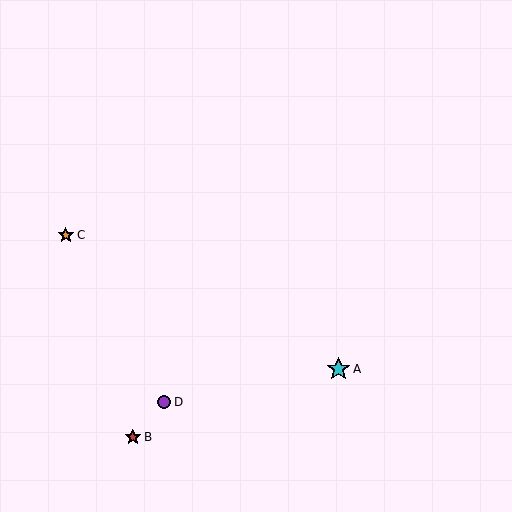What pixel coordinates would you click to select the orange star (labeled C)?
Click at (66, 235) to select the orange star C.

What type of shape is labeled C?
Shape C is an orange star.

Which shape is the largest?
The cyan star (labeled A) is the largest.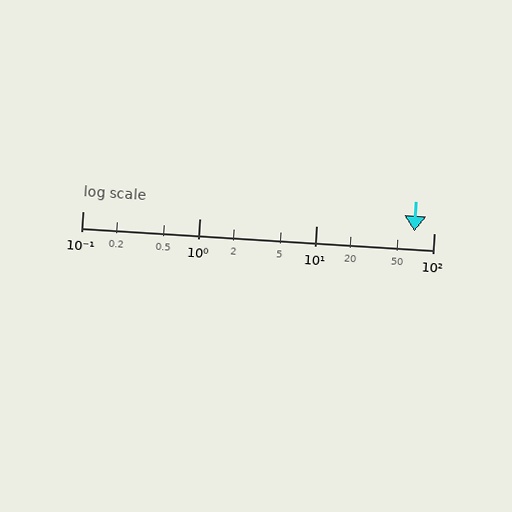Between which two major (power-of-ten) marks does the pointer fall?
The pointer is between 10 and 100.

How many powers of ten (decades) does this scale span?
The scale spans 3 decades, from 0.1 to 100.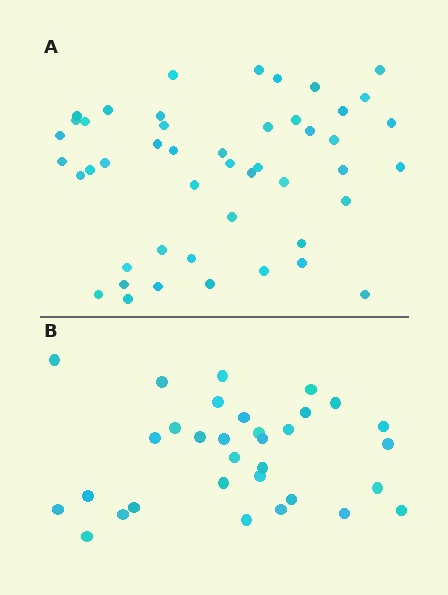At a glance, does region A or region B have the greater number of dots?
Region A (the top region) has more dots.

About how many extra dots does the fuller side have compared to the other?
Region A has approximately 15 more dots than region B.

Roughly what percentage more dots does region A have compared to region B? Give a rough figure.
About 45% more.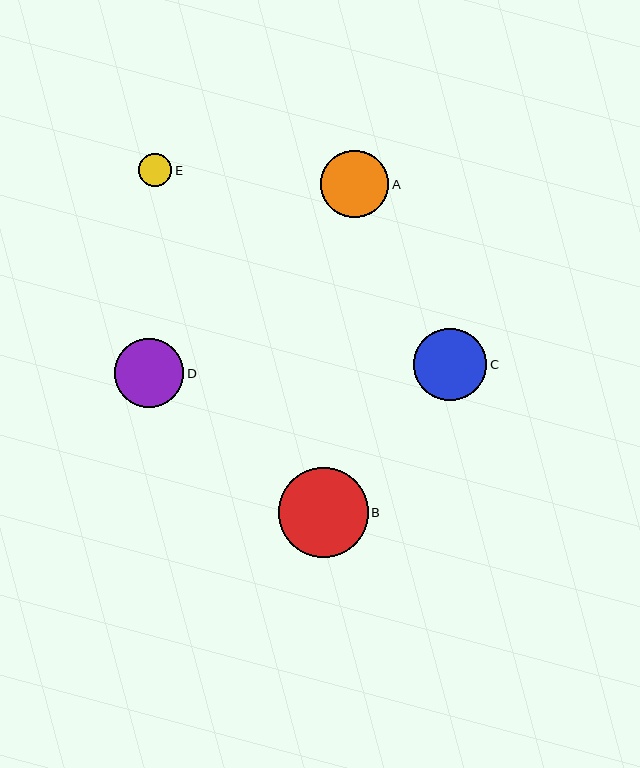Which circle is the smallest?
Circle E is the smallest with a size of approximately 33 pixels.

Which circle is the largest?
Circle B is the largest with a size of approximately 90 pixels.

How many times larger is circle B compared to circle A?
Circle B is approximately 1.3 times the size of circle A.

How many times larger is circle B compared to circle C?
Circle B is approximately 1.2 times the size of circle C.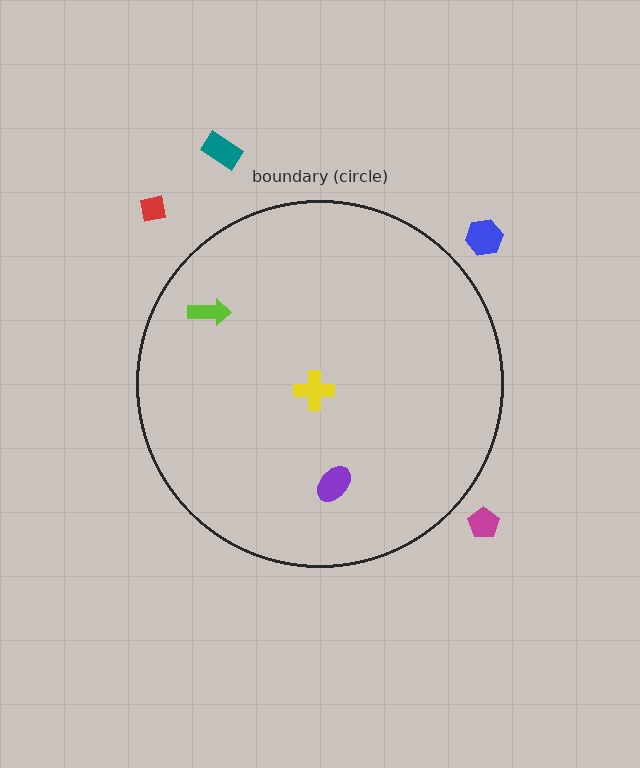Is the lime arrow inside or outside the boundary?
Inside.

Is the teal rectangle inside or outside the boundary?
Outside.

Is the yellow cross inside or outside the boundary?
Inside.